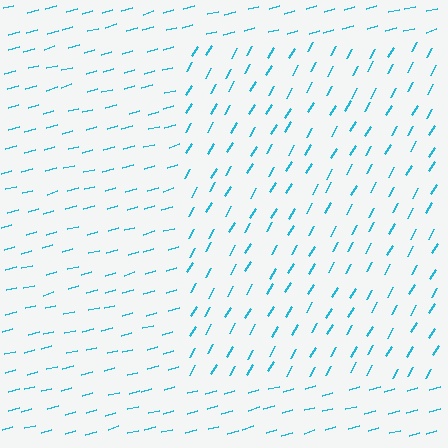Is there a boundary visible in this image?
Yes, there is a texture boundary formed by a change in line orientation.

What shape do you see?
I see a rectangle.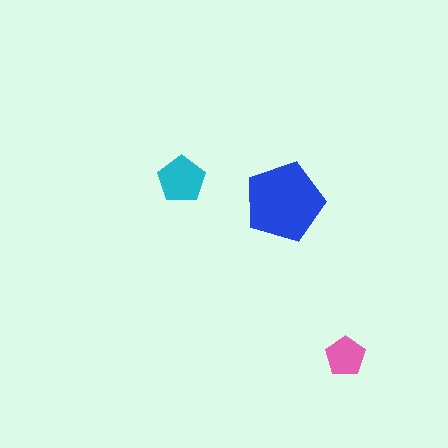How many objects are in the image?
There are 3 objects in the image.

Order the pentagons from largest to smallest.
the blue one, the cyan one, the pink one.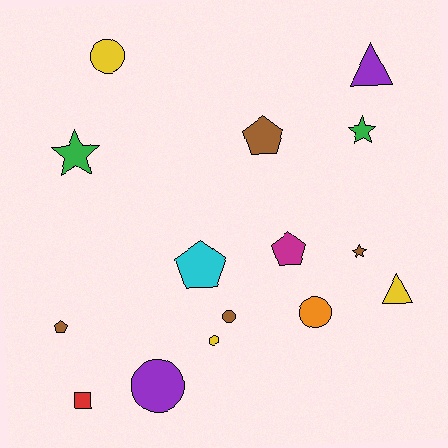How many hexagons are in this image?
There is 1 hexagon.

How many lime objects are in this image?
There are no lime objects.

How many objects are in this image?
There are 15 objects.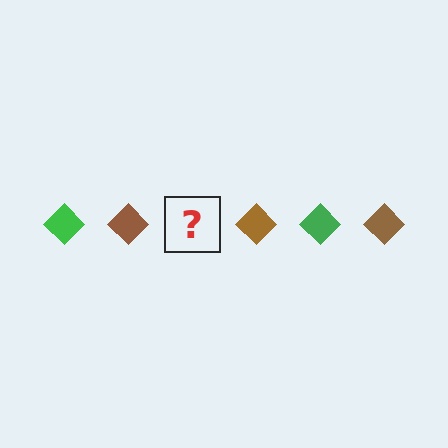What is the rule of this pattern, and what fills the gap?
The rule is that the pattern cycles through green, brown diamonds. The gap should be filled with a green diamond.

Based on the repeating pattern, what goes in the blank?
The blank should be a green diamond.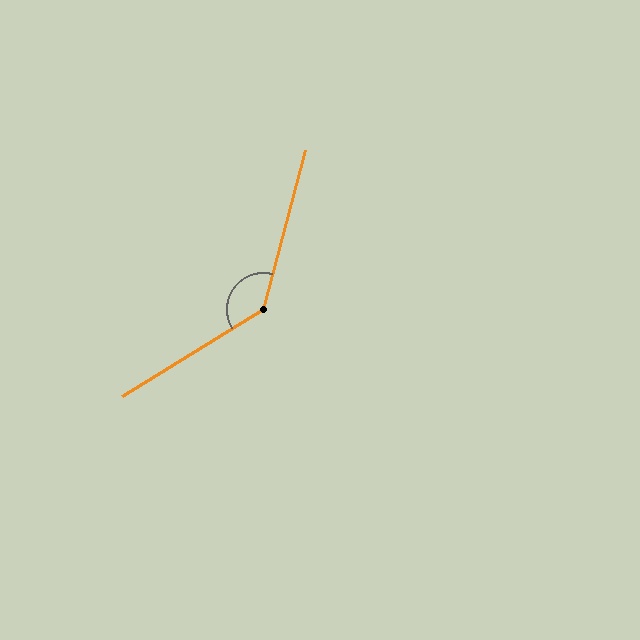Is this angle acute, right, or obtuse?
It is obtuse.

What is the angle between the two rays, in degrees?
Approximately 136 degrees.